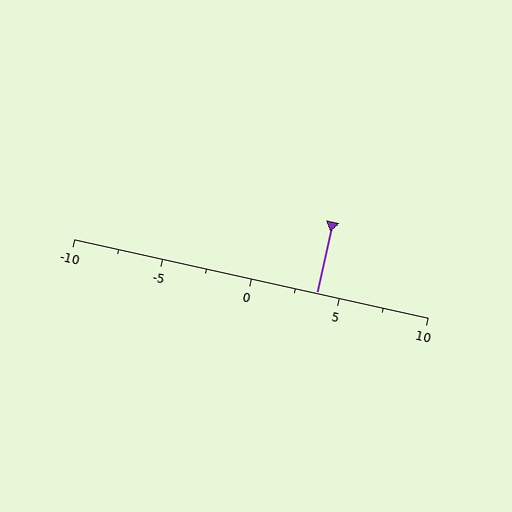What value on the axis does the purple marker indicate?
The marker indicates approximately 3.8.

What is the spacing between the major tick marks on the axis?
The major ticks are spaced 5 apart.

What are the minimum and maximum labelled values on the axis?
The axis runs from -10 to 10.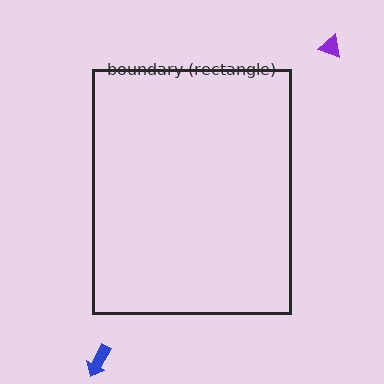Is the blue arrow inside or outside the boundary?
Outside.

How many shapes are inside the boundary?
0 inside, 2 outside.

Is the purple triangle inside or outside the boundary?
Outside.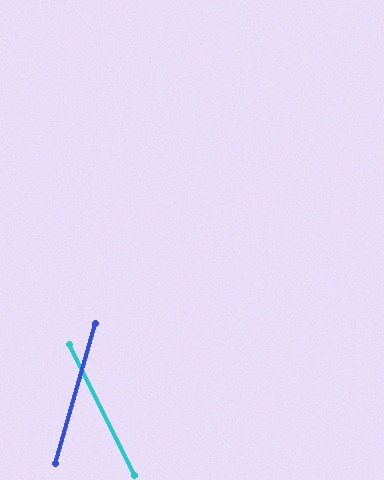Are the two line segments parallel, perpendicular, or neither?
Neither parallel nor perpendicular — they differ by about 43°.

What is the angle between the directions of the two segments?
Approximately 43 degrees.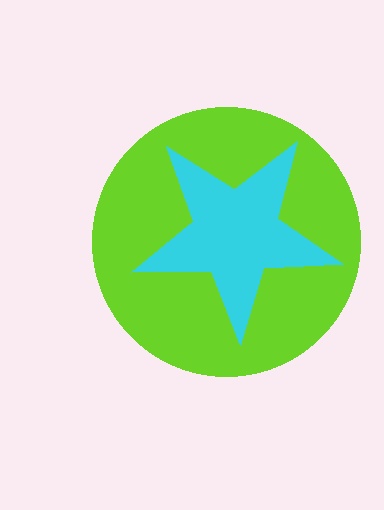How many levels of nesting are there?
2.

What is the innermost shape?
The cyan star.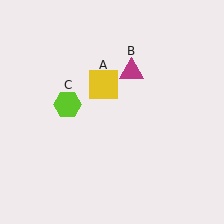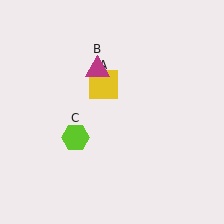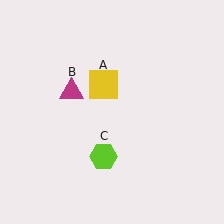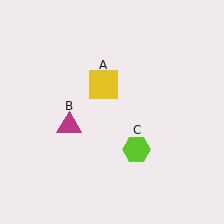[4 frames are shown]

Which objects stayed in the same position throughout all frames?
Yellow square (object A) remained stationary.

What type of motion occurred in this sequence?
The magenta triangle (object B), lime hexagon (object C) rotated counterclockwise around the center of the scene.